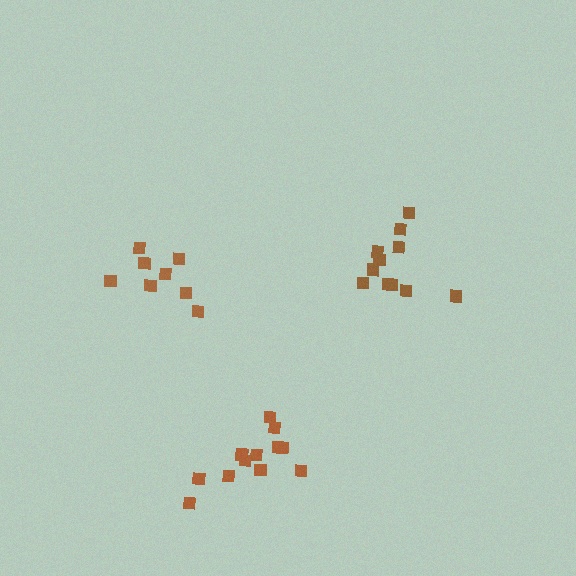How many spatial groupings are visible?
There are 3 spatial groupings.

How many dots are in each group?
Group 1: 8 dots, Group 2: 11 dots, Group 3: 12 dots (31 total).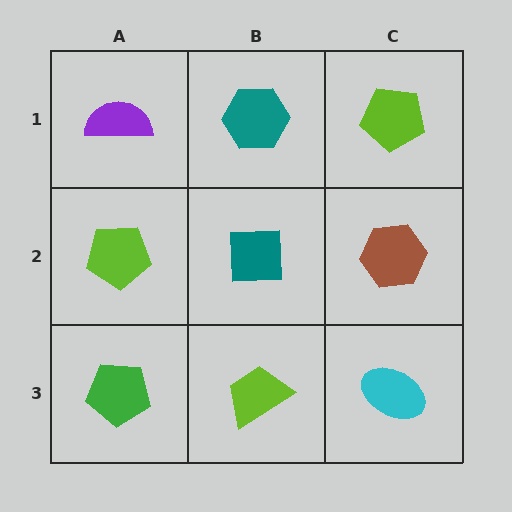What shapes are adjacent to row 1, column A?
A lime pentagon (row 2, column A), a teal hexagon (row 1, column B).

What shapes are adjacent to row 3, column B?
A teal square (row 2, column B), a green pentagon (row 3, column A), a cyan ellipse (row 3, column C).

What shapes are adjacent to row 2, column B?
A teal hexagon (row 1, column B), a lime trapezoid (row 3, column B), a lime pentagon (row 2, column A), a brown hexagon (row 2, column C).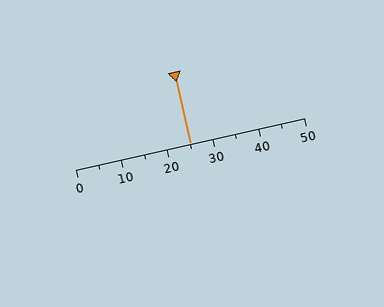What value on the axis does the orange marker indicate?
The marker indicates approximately 25.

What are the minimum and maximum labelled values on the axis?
The axis runs from 0 to 50.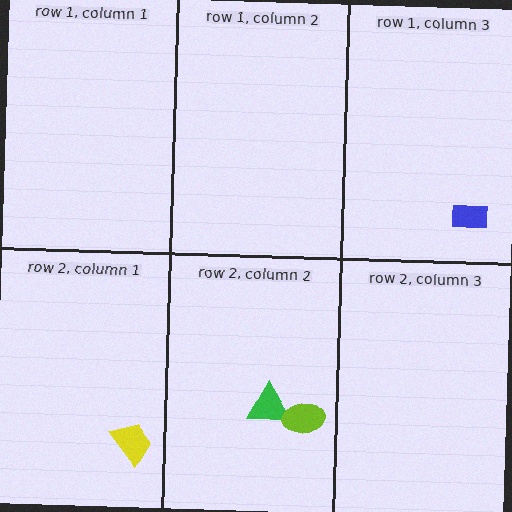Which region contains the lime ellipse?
The row 2, column 2 region.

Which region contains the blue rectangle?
The row 1, column 3 region.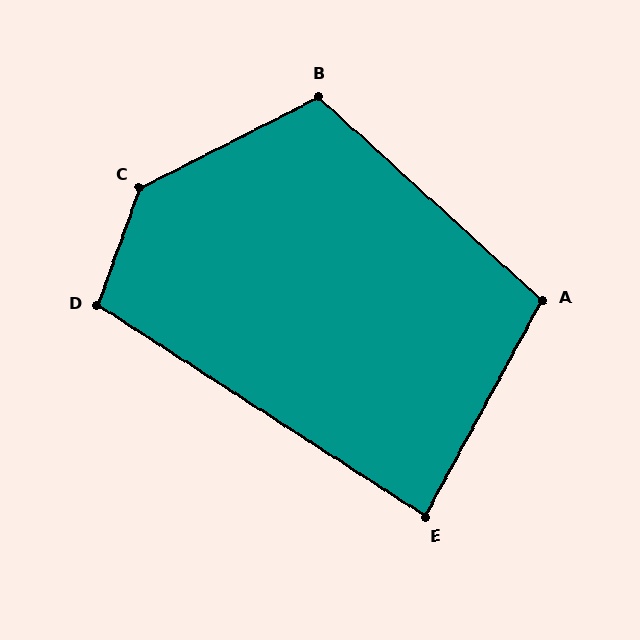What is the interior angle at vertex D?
Approximately 103 degrees (obtuse).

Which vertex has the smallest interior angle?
E, at approximately 86 degrees.